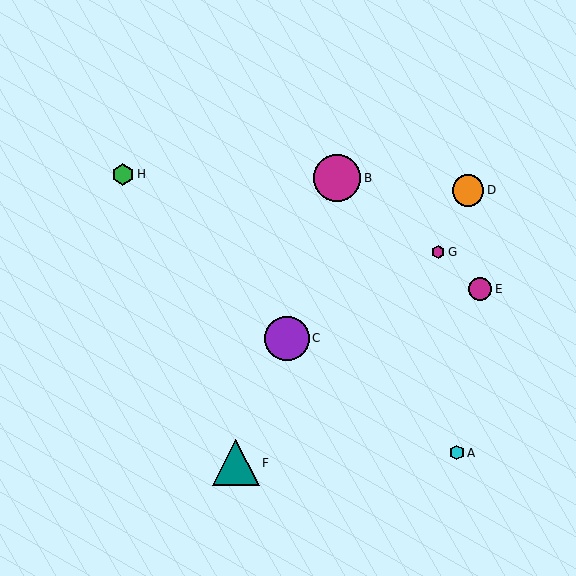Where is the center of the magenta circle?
The center of the magenta circle is at (480, 289).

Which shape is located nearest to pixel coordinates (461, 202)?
The orange circle (labeled D) at (468, 191) is nearest to that location.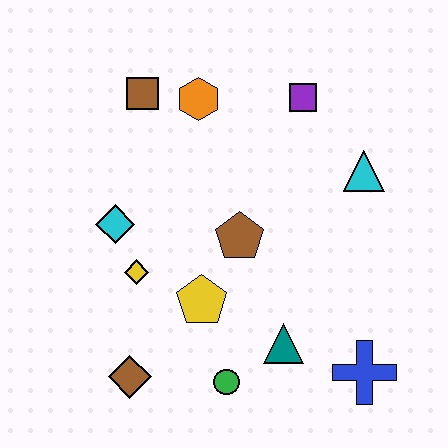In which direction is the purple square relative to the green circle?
The purple square is above the green circle.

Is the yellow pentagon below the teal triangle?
No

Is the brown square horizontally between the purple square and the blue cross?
No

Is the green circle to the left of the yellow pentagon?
No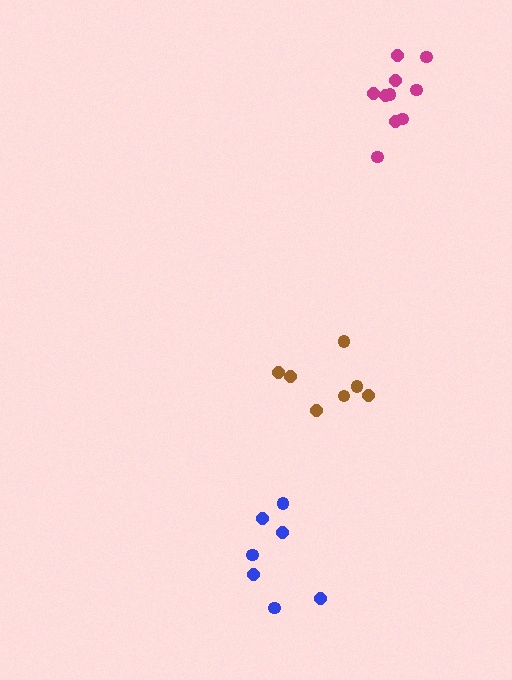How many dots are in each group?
Group 1: 7 dots, Group 2: 7 dots, Group 3: 10 dots (24 total).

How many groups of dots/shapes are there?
There are 3 groups.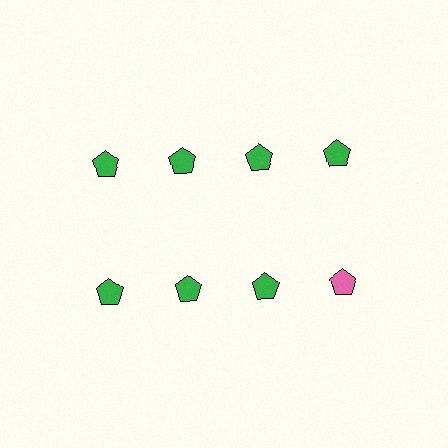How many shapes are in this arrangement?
There are 8 shapes arranged in a grid pattern.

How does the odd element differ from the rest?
It has a different color: pink instead of green.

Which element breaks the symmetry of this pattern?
The pink pentagon in the second row, second from right column breaks the symmetry. All other shapes are green pentagons.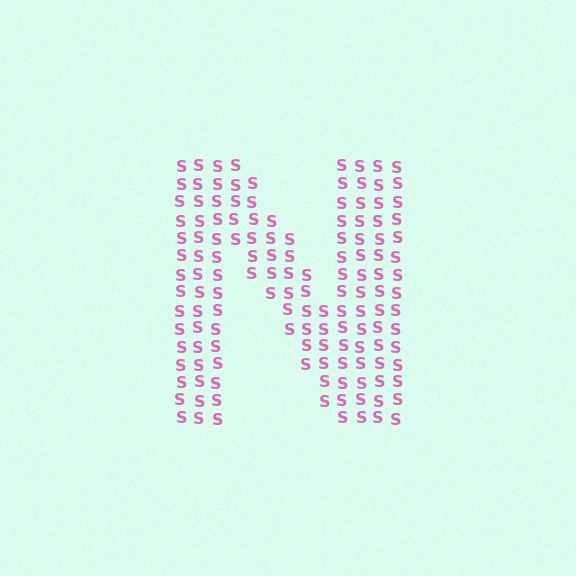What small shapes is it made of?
It is made of small letter S's.